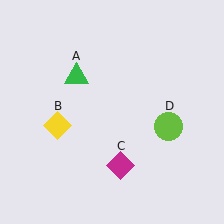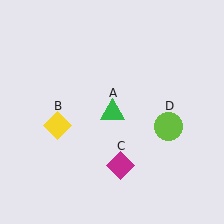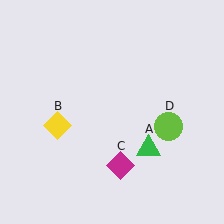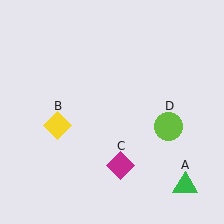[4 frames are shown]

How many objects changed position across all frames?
1 object changed position: green triangle (object A).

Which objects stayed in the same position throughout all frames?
Yellow diamond (object B) and magenta diamond (object C) and lime circle (object D) remained stationary.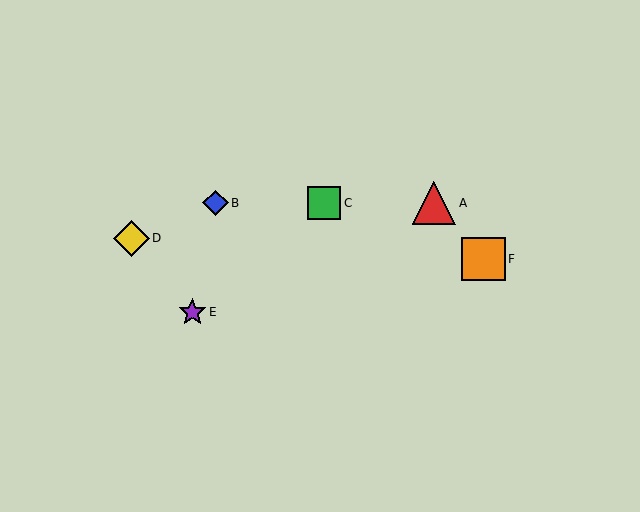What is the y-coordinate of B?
Object B is at y≈203.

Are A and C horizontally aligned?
Yes, both are at y≈203.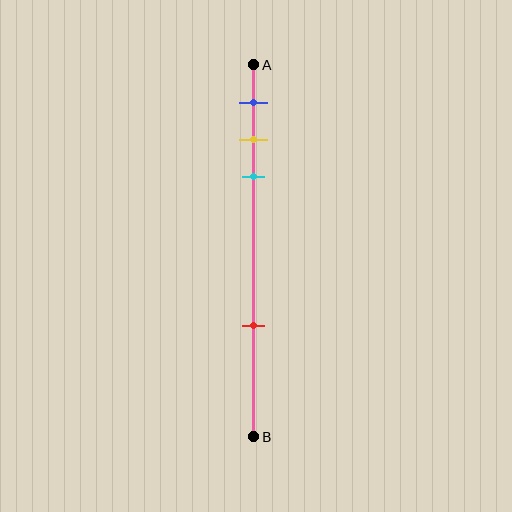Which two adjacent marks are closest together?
The yellow and cyan marks are the closest adjacent pair.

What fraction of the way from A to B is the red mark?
The red mark is approximately 70% (0.7) of the way from A to B.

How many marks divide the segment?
There are 4 marks dividing the segment.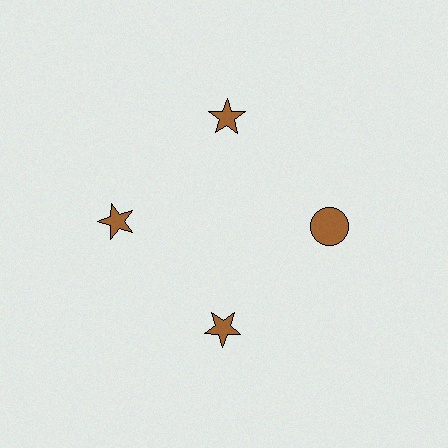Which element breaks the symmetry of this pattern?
The brown circle at roughly the 3 o'clock position breaks the symmetry. All other shapes are brown stars.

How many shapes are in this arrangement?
There are 4 shapes arranged in a ring pattern.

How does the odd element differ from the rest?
It has a different shape: circle instead of star.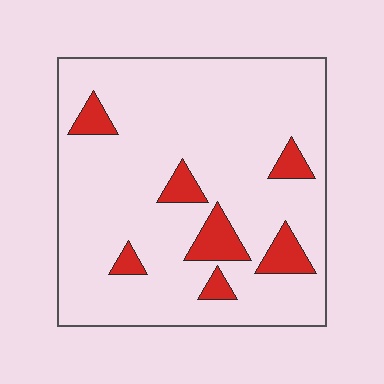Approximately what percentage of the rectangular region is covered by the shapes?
Approximately 10%.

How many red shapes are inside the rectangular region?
7.